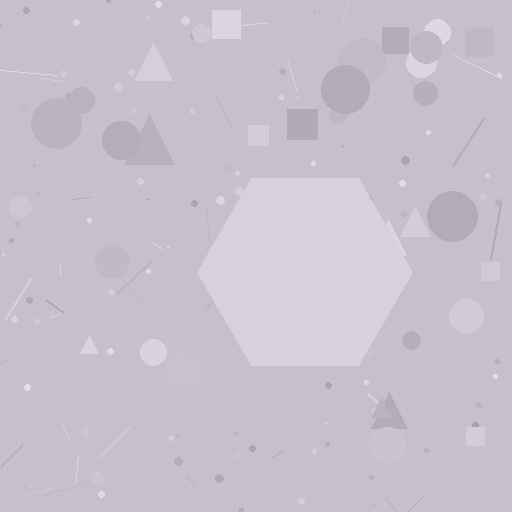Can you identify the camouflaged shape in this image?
The camouflaged shape is a hexagon.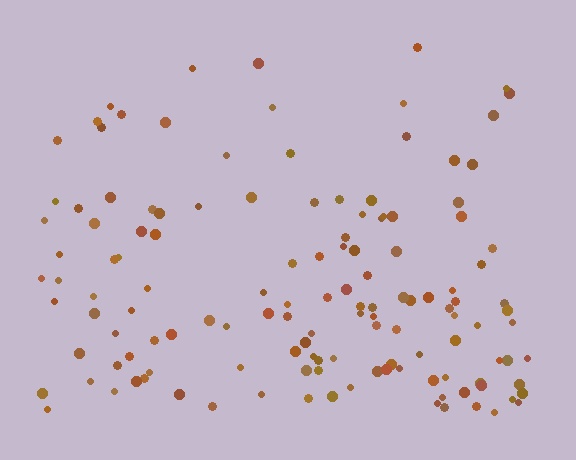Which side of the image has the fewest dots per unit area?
The top.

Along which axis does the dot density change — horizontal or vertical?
Vertical.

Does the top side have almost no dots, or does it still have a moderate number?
Still a moderate number, just noticeably fewer than the bottom.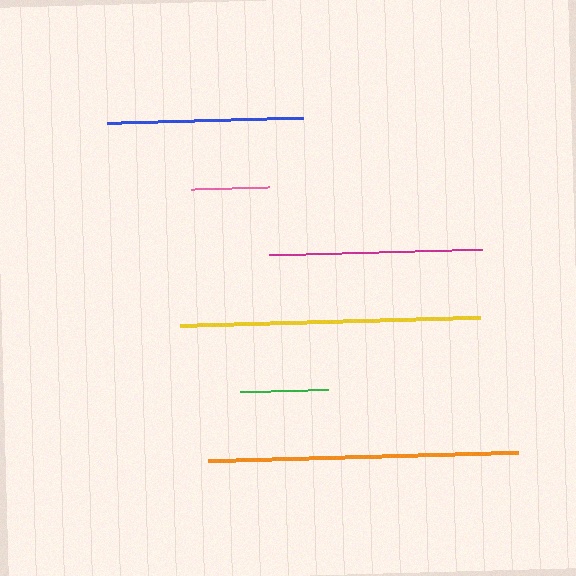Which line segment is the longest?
The orange line is the longest at approximately 310 pixels.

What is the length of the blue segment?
The blue segment is approximately 196 pixels long.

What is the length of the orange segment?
The orange segment is approximately 310 pixels long.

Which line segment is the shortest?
The pink line is the shortest at approximately 78 pixels.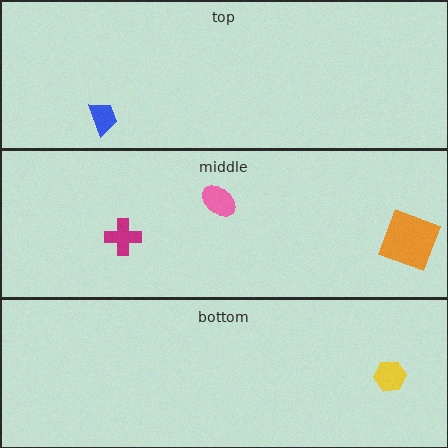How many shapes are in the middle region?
3.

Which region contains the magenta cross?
The middle region.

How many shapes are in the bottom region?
1.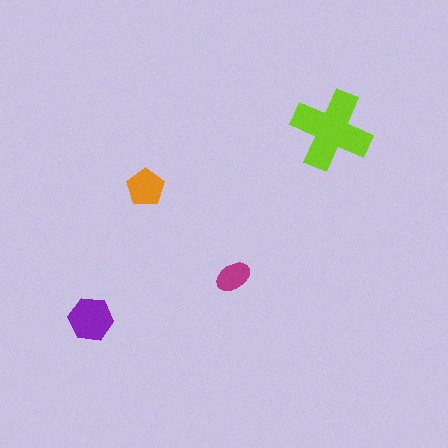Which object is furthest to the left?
The purple hexagon is leftmost.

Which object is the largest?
The lime cross.